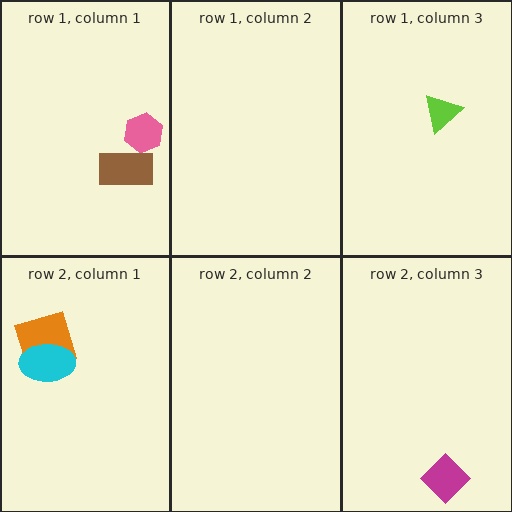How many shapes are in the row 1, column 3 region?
1.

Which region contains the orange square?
The row 2, column 1 region.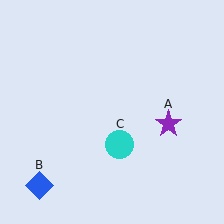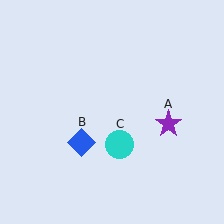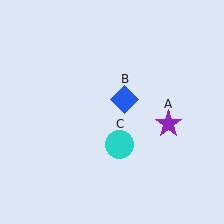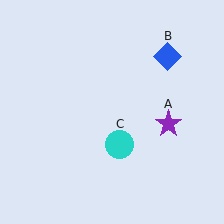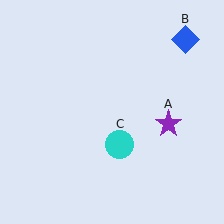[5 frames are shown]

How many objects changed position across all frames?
1 object changed position: blue diamond (object B).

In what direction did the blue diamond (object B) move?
The blue diamond (object B) moved up and to the right.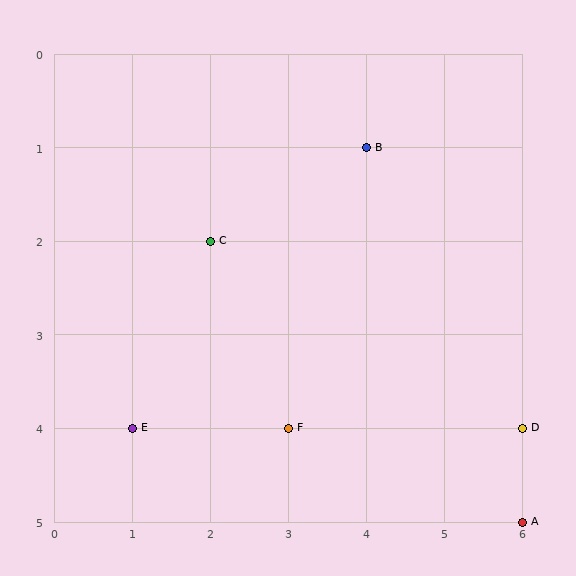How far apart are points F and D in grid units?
Points F and D are 3 columns apart.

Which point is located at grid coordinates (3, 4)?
Point F is at (3, 4).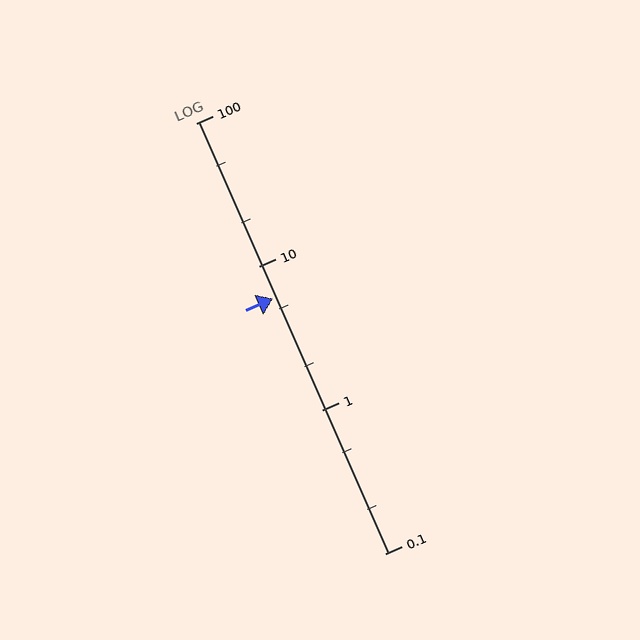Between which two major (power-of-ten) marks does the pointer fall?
The pointer is between 1 and 10.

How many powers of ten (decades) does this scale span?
The scale spans 3 decades, from 0.1 to 100.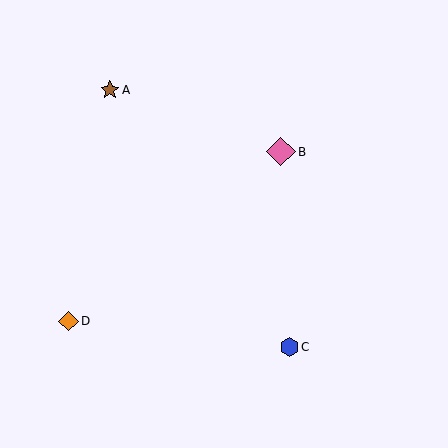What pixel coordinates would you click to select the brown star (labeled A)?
Click at (110, 90) to select the brown star A.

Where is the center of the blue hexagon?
The center of the blue hexagon is at (289, 347).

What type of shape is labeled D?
Shape D is an orange diamond.